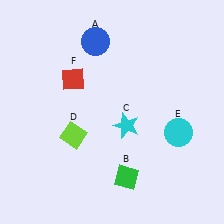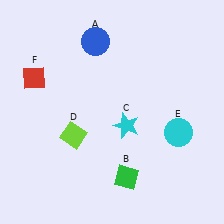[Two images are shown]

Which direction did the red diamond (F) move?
The red diamond (F) moved left.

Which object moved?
The red diamond (F) moved left.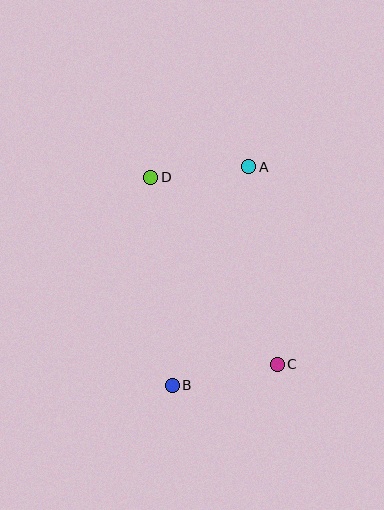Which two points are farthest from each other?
Points A and B are farthest from each other.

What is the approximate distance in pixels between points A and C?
The distance between A and C is approximately 199 pixels.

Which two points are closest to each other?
Points A and D are closest to each other.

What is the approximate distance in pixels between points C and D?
The distance between C and D is approximately 226 pixels.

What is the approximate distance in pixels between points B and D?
The distance between B and D is approximately 209 pixels.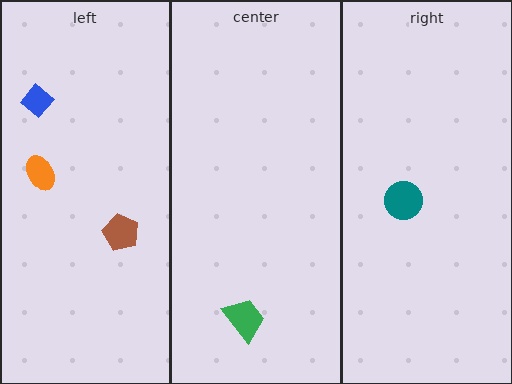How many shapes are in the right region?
1.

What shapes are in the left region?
The brown pentagon, the orange ellipse, the blue diamond.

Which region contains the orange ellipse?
The left region.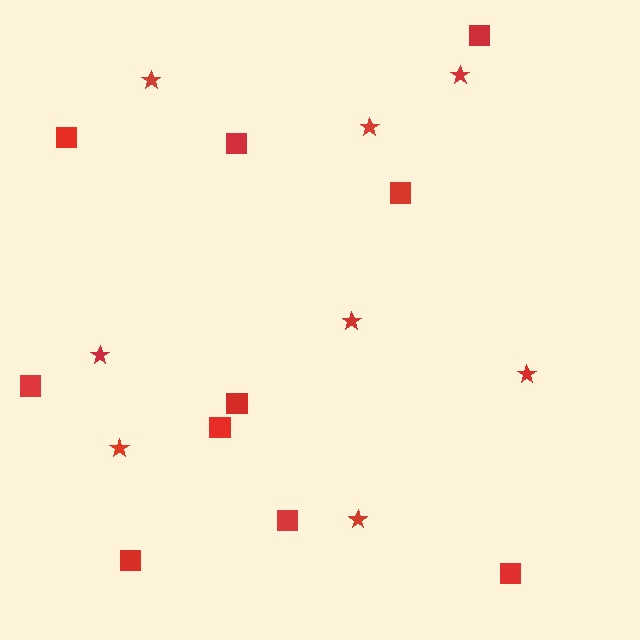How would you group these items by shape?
There are 2 groups: one group of squares (10) and one group of stars (8).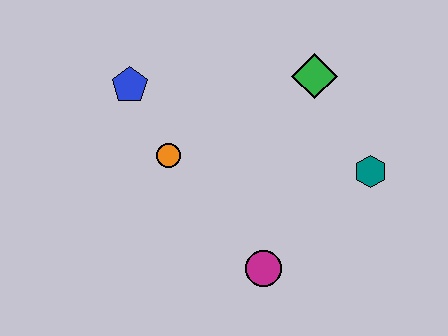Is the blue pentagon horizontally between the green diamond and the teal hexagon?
No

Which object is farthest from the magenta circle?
The blue pentagon is farthest from the magenta circle.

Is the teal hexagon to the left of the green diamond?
No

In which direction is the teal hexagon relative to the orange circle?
The teal hexagon is to the right of the orange circle.